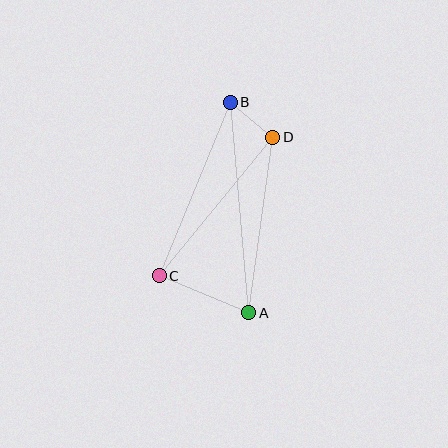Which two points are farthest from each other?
Points A and B are farthest from each other.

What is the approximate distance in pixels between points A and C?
The distance between A and C is approximately 97 pixels.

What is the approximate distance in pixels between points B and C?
The distance between B and C is approximately 187 pixels.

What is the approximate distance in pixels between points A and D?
The distance between A and D is approximately 177 pixels.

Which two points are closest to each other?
Points B and D are closest to each other.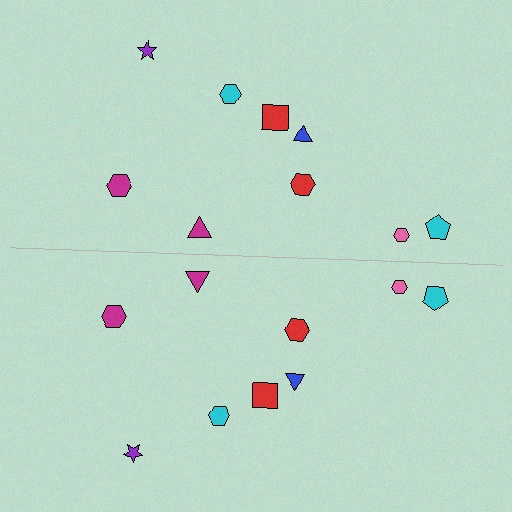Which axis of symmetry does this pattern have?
The pattern has a horizontal axis of symmetry running through the center of the image.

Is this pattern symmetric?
Yes, this pattern has bilateral (reflection) symmetry.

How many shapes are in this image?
There are 18 shapes in this image.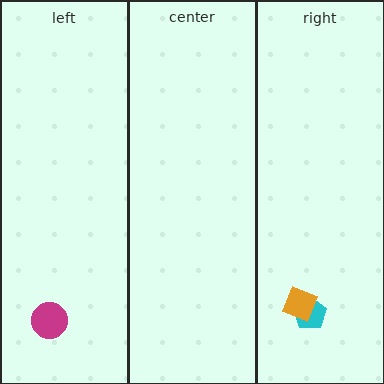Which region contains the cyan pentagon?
The right region.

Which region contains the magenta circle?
The left region.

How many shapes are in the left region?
1.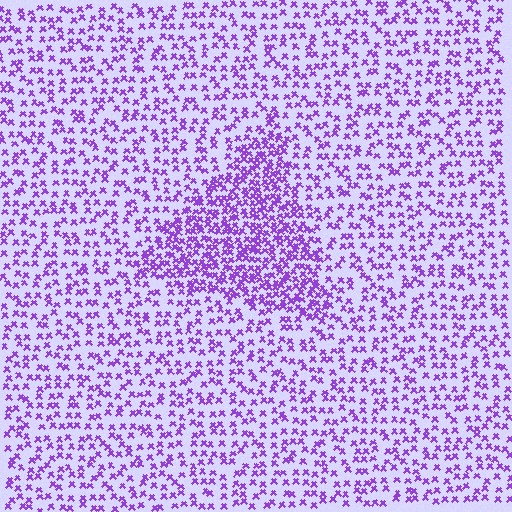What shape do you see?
I see a triangle.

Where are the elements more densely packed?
The elements are more densely packed inside the triangle boundary.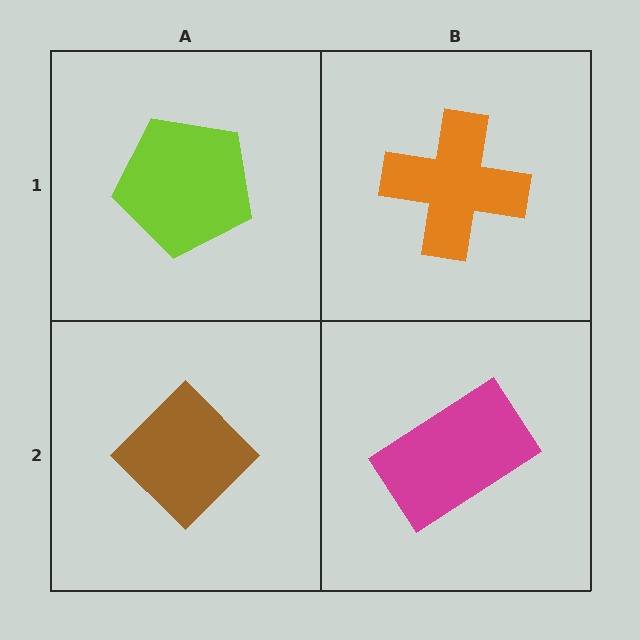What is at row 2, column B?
A magenta rectangle.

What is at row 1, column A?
A lime pentagon.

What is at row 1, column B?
An orange cross.